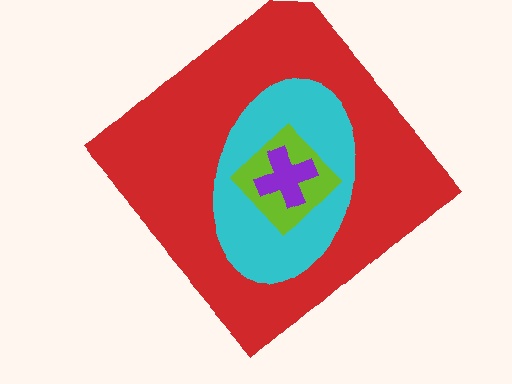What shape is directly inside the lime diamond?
The purple cross.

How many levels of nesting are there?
4.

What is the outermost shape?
The red diamond.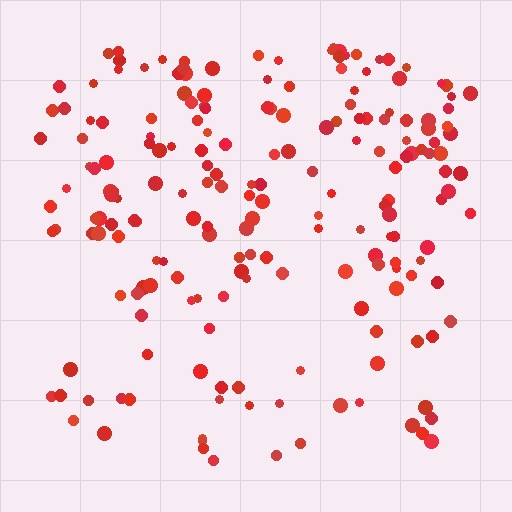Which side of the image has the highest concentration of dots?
The top.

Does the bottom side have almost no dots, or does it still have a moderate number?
Still a moderate number, just noticeably fewer than the top.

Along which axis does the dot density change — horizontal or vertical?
Vertical.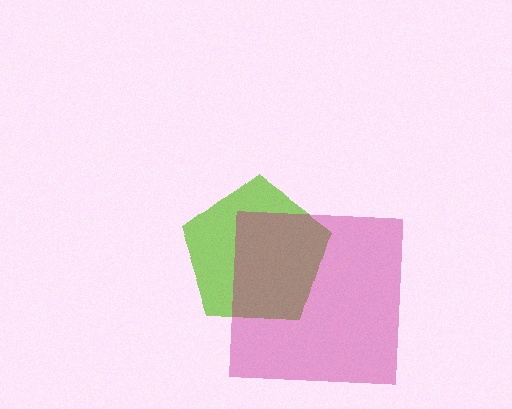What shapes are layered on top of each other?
The layered shapes are: a lime pentagon, a magenta square.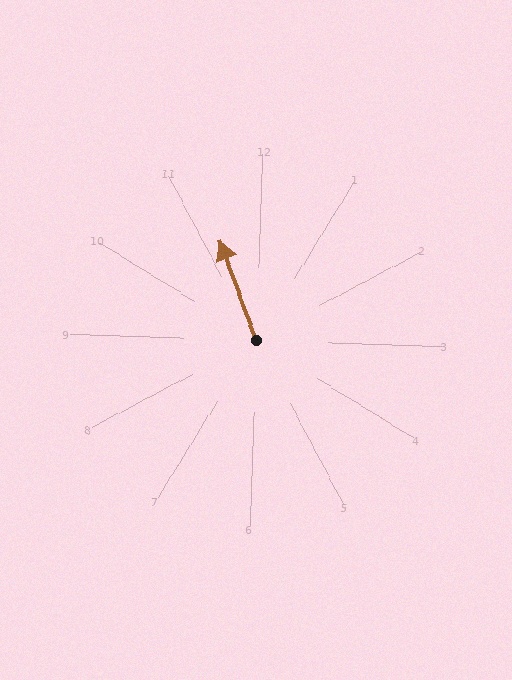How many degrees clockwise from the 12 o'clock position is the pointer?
Approximately 338 degrees.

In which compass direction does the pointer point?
North.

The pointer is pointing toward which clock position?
Roughly 11 o'clock.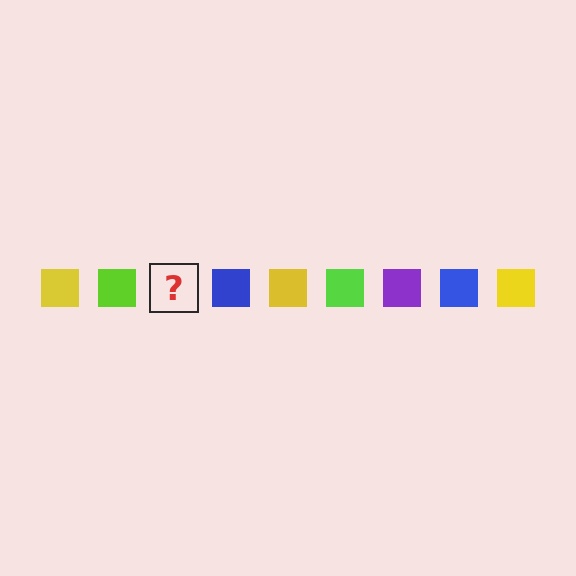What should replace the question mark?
The question mark should be replaced with a purple square.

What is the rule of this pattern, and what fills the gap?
The rule is that the pattern cycles through yellow, lime, purple, blue squares. The gap should be filled with a purple square.